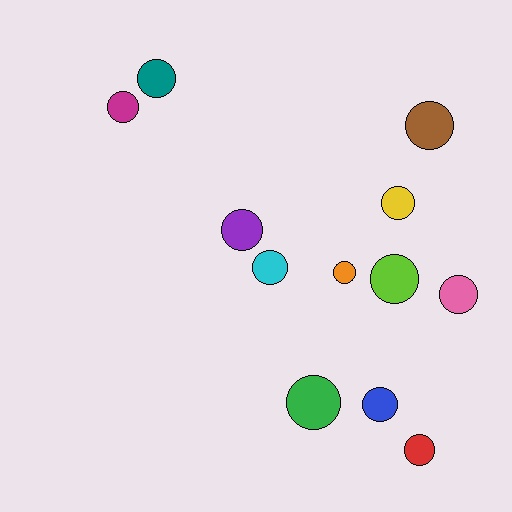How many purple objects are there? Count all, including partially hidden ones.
There is 1 purple object.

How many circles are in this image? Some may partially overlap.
There are 12 circles.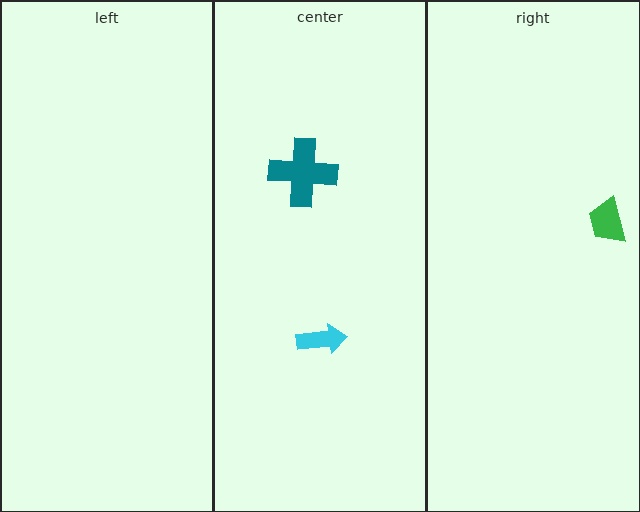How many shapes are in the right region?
1.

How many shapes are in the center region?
2.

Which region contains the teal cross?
The center region.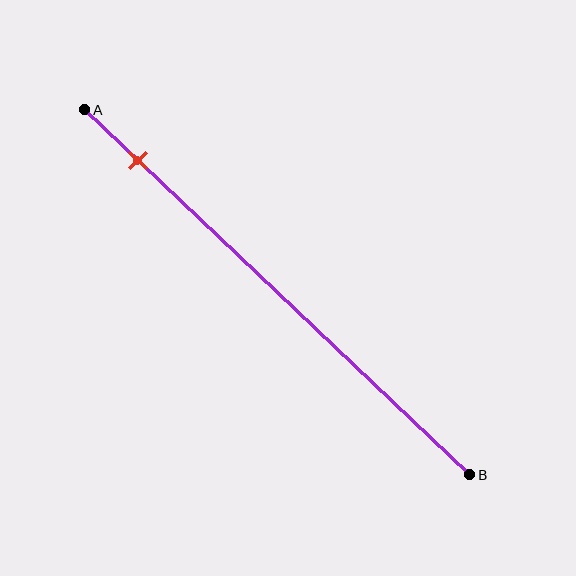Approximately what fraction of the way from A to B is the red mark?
The red mark is approximately 15% of the way from A to B.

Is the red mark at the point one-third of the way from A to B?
No, the mark is at about 15% from A, not at the 33% one-third point.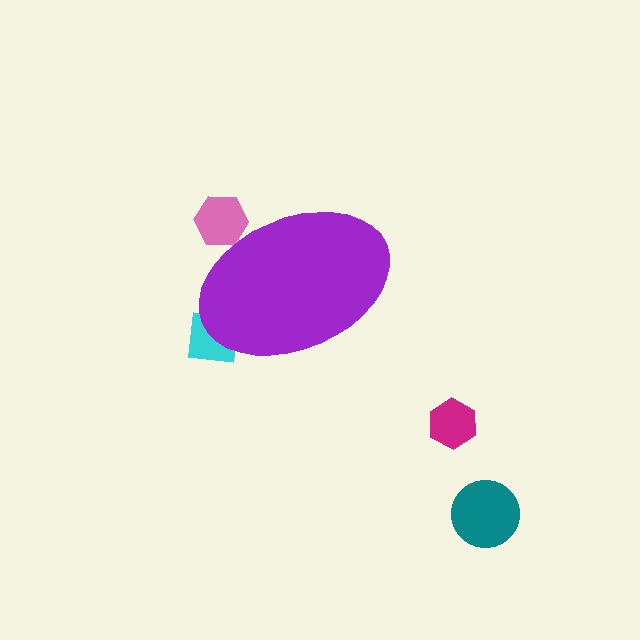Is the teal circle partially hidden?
No, the teal circle is fully visible.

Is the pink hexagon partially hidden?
Yes, the pink hexagon is partially hidden behind the purple ellipse.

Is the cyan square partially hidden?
Yes, the cyan square is partially hidden behind the purple ellipse.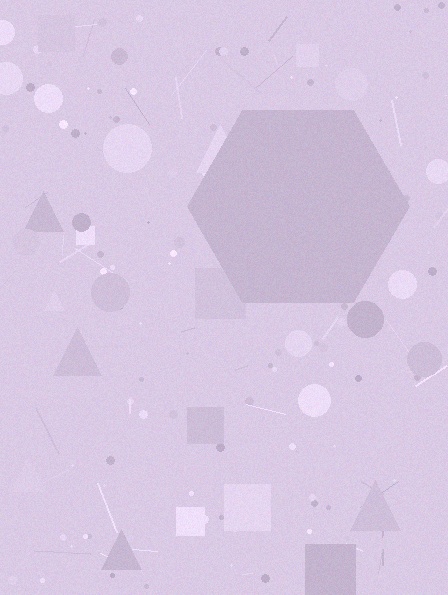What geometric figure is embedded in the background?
A hexagon is embedded in the background.